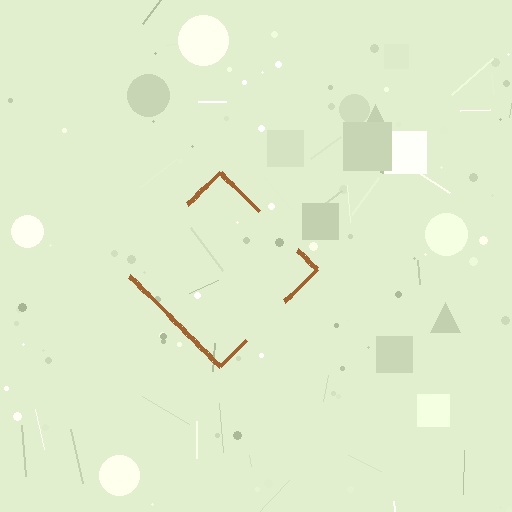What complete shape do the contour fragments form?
The contour fragments form a diamond.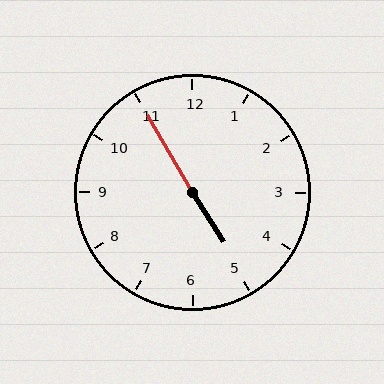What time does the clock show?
4:55.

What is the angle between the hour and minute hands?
Approximately 178 degrees.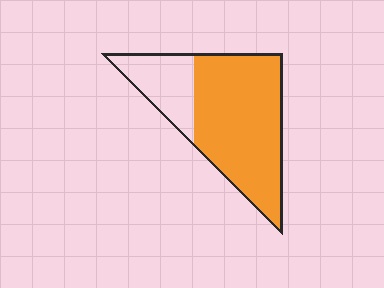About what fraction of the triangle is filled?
About three quarters (3/4).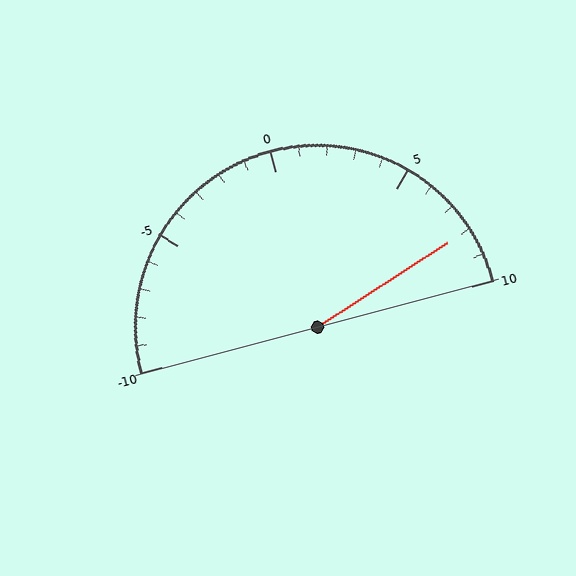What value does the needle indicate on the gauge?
The needle indicates approximately 8.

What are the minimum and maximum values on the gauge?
The gauge ranges from -10 to 10.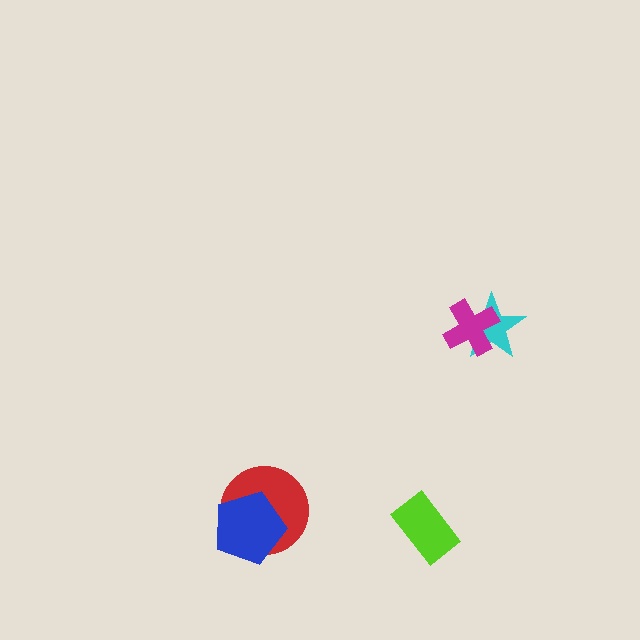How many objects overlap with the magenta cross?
1 object overlaps with the magenta cross.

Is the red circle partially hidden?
Yes, it is partially covered by another shape.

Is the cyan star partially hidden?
Yes, it is partially covered by another shape.